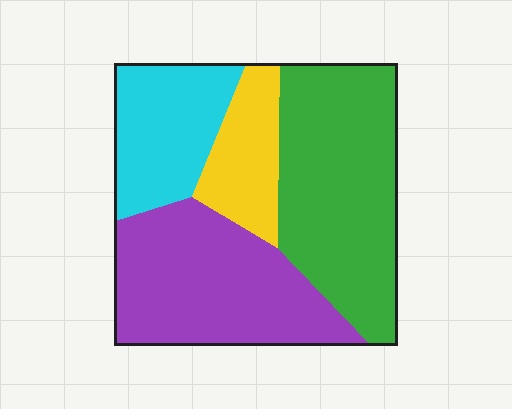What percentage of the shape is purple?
Purple covers about 30% of the shape.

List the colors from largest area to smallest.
From largest to smallest: green, purple, cyan, yellow.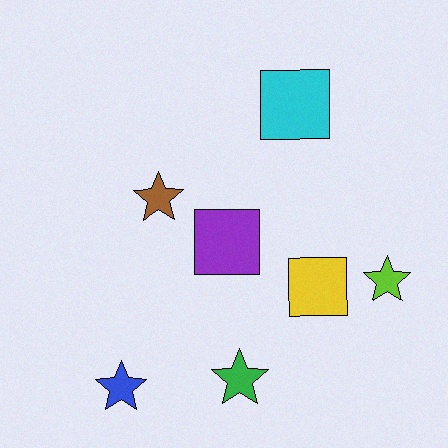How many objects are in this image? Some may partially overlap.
There are 7 objects.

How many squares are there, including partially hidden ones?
There are 3 squares.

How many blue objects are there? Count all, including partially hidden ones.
There is 1 blue object.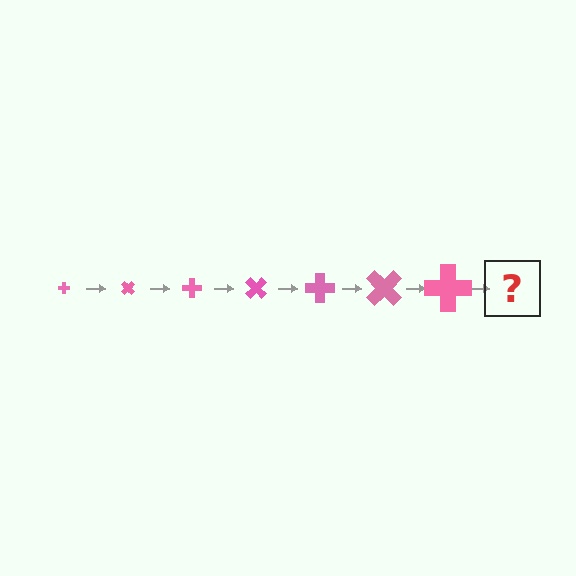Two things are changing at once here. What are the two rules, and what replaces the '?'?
The two rules are that the cross grows larger each step and it rotates 45 degrees each step. The '?' should be a cross, larger than the previous one and rotated 315 degrees from the start.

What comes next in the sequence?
The next element should be a cross, larger than the previous one and rotated 315 degrees from the start.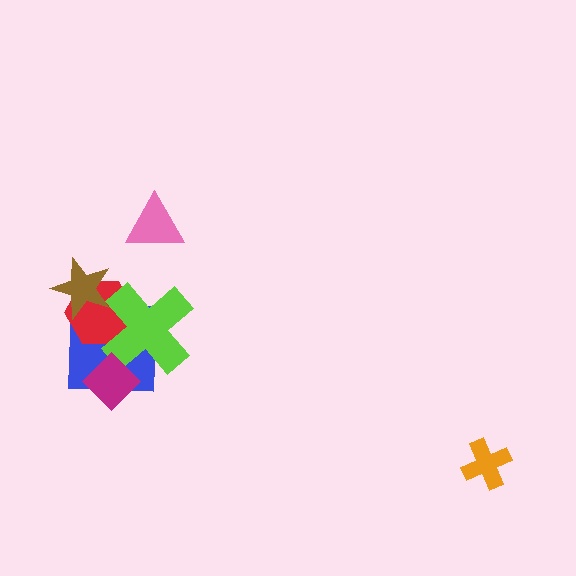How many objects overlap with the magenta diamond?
2 objects overlap with the magenta diamond.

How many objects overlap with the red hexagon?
3 objects overlap with the red hexagon.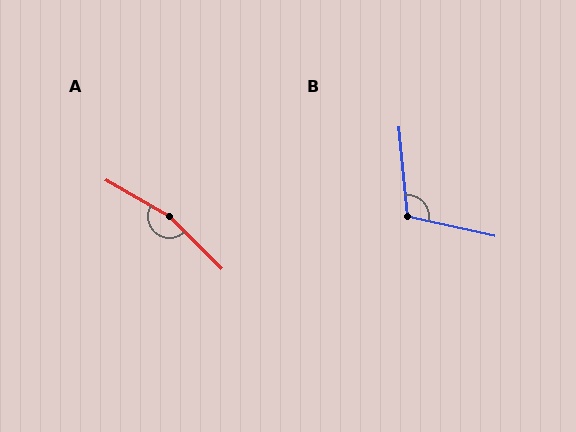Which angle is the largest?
A, at approximately 165 degrees.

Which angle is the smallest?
B, at approximately 108 degrees.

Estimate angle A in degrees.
Approximately 165 degrees.